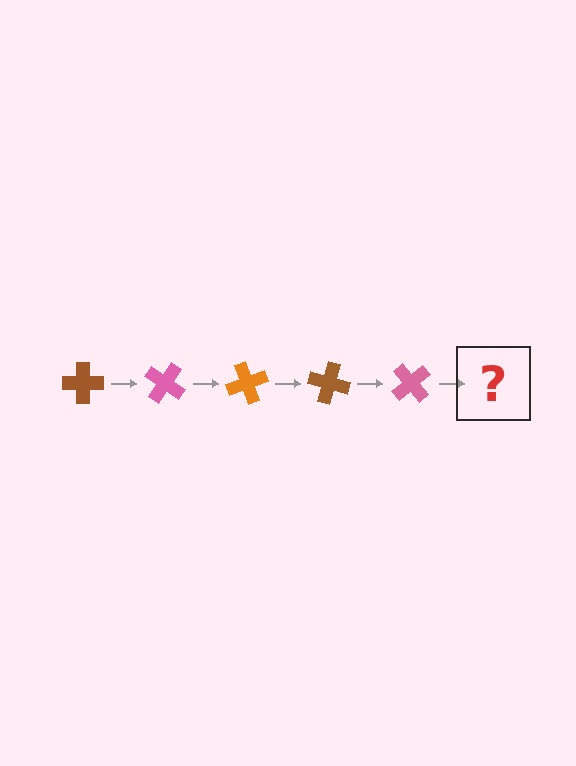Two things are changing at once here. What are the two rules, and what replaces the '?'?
The two rules are that it rotates 35 degrees each step and the color cycles through brown, pink, and orange. The '?' should be an orange cross, rotated 175 degrees from the start.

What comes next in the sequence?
The next element should be an orange cross, rotated 175 degrees from the start.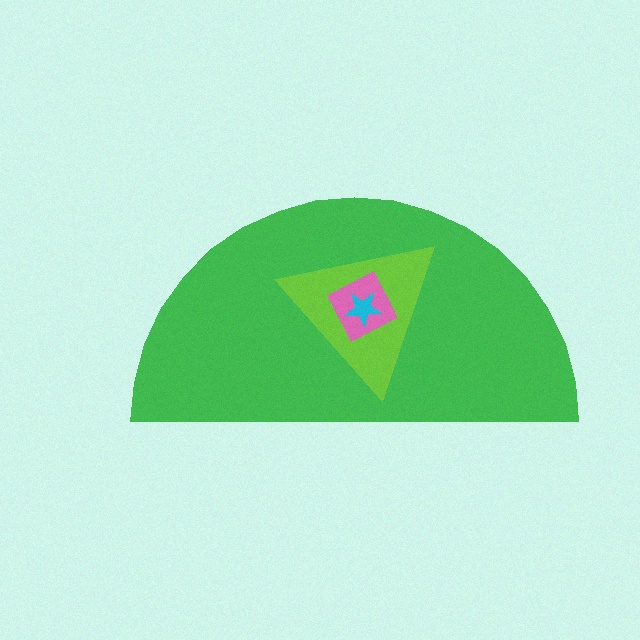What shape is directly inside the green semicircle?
The lime triangle.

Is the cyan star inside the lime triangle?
Yes.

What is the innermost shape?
The cyan star.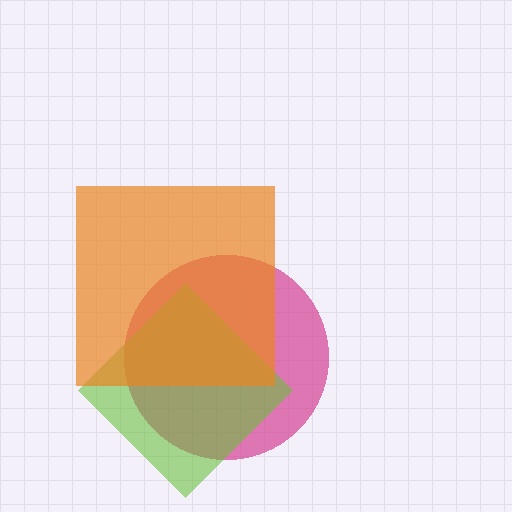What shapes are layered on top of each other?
The layered shapes are: a magenta circle, a lime diamond, an orange square.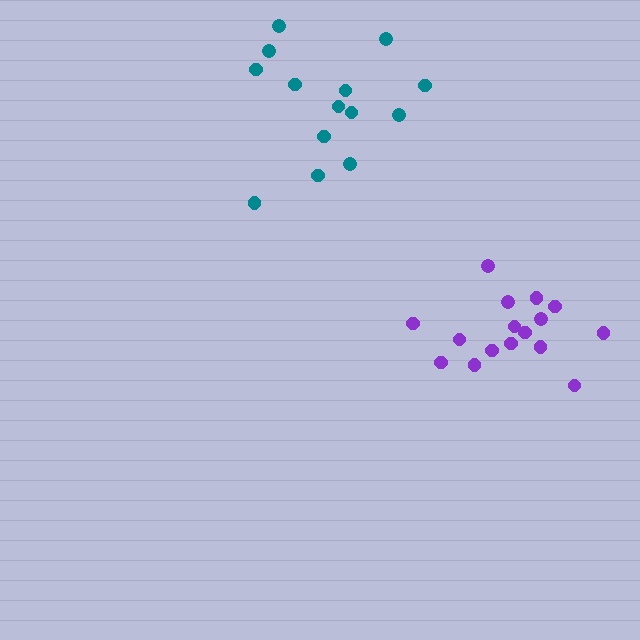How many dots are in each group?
Group 1: 16 dots, Group 2: 14 dots (30 total).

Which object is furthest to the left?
The teal cluster is leftmost.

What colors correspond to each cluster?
The clusters are colored: purple, teal.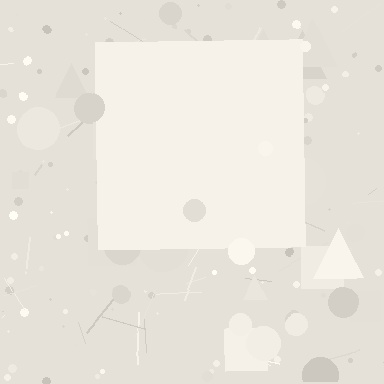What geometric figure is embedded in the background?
A square is embedded in the background.